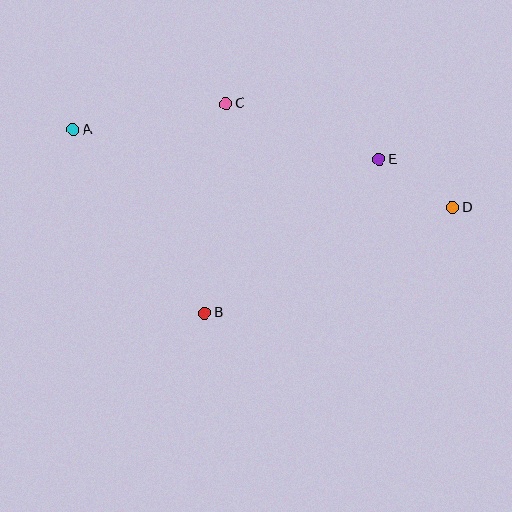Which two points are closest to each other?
Points D and E are closest to each other.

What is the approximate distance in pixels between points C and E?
The distance between C and E is approximately 163 pixels.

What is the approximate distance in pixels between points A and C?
The distance between A and C is approximately 155 pixels.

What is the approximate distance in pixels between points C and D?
The distance between C and D is approximately 249 pixels.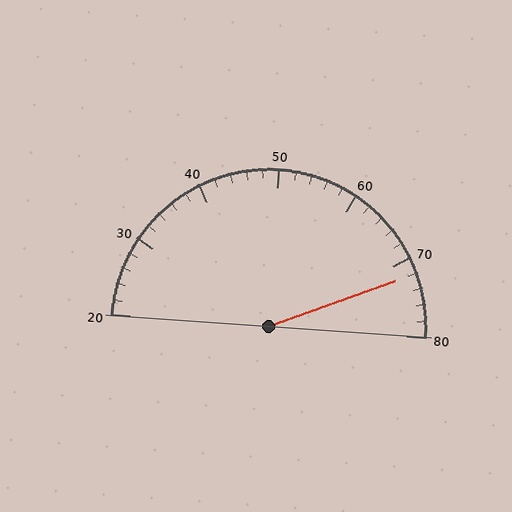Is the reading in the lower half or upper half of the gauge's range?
The reading is in the upper half of the range (20 to 80).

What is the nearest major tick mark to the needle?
The nearest major tick mark is 70.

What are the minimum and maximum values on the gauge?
The gauge ranges from 20 to 80.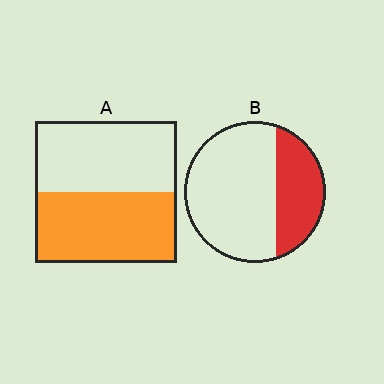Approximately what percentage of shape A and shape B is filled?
A is approximately 50% and B is approximately 30%.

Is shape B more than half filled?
No.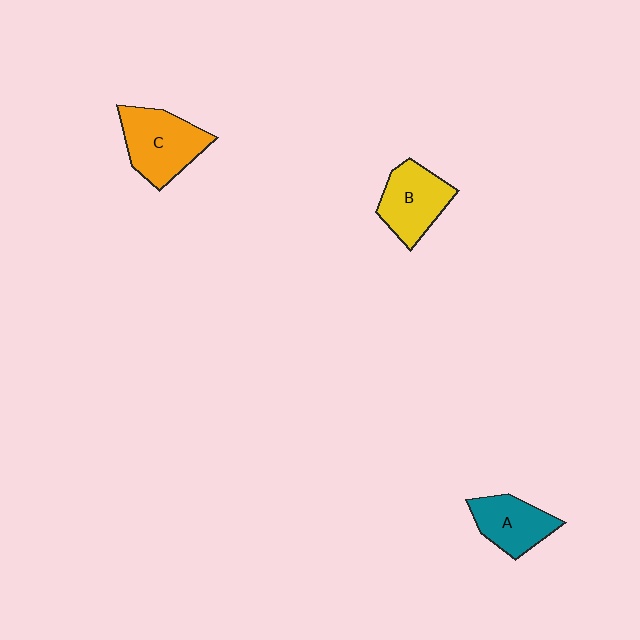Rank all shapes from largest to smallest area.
From largest to smallest: C (orange), B (yellow), A (teal).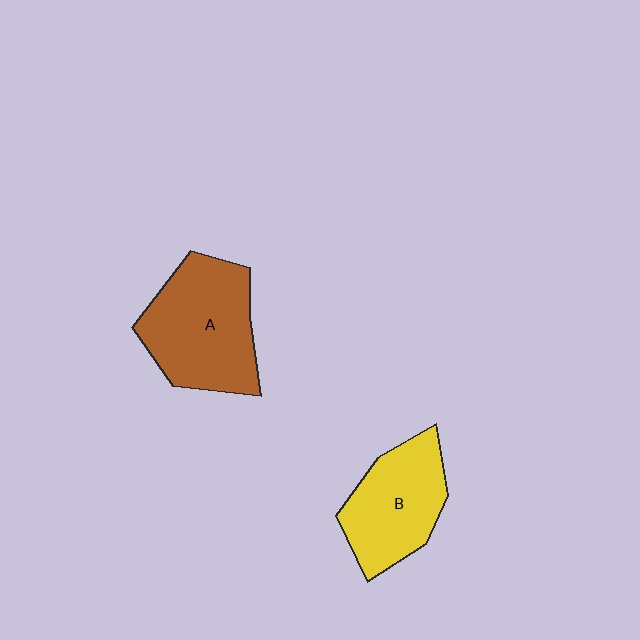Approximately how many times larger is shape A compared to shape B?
Approximately 1.2 times.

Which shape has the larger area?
Shape A (brown).